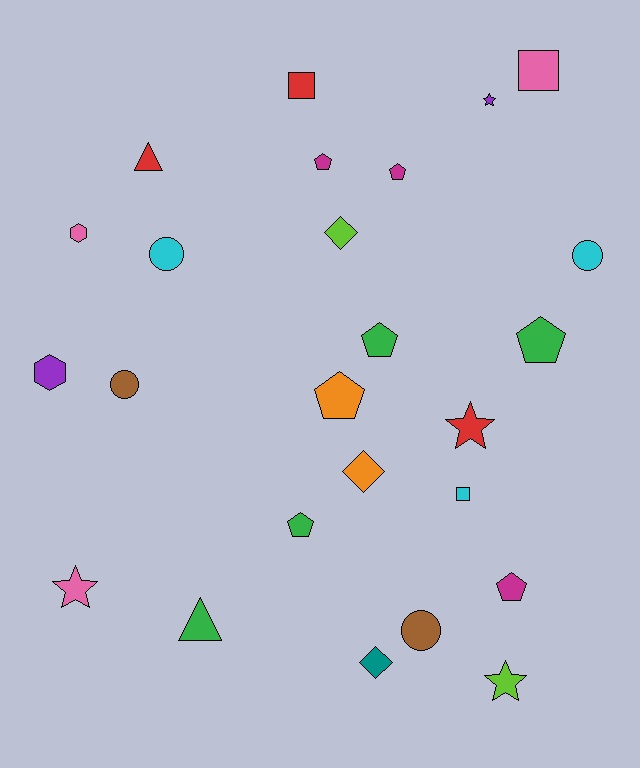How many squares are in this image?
There are 3 squares.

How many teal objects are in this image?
There is 1 teal object.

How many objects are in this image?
There are 25 objects.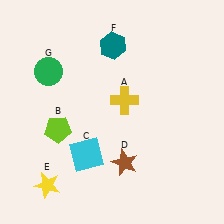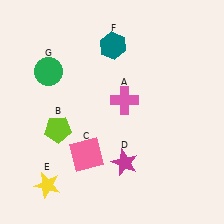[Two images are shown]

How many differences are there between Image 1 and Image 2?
There are 3 differences between the two images.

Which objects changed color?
A changed from yellow to pink. C changed from cyan to pink. D changed from brown to magenta.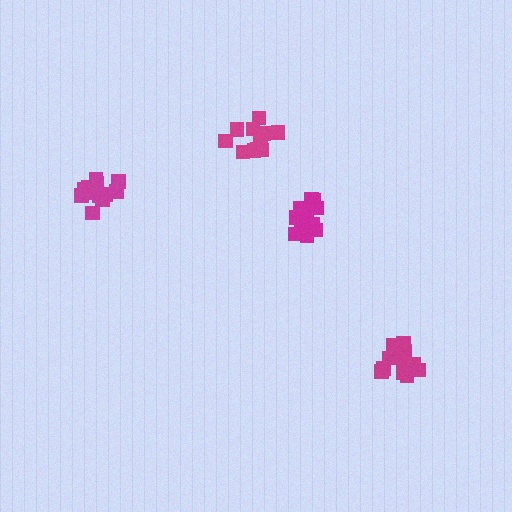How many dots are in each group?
Group 1: 14 dots, Group 2: 13 dots, Group 3: 11 dots, Group 4: 15 dots (53 total).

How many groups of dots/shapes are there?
There are 4 groups.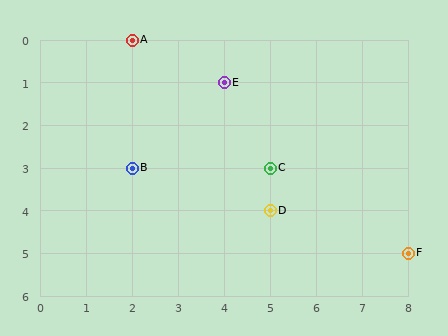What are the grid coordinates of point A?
Point A is at grid coordinates (2, 0).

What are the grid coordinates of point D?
Point D is at grid coordinates (5, 4).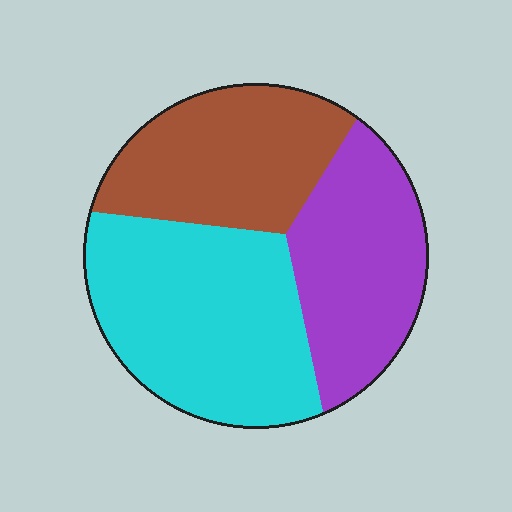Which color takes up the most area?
Cyan, at roughly 40%.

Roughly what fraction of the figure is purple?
Purple covers 29% of the figure.